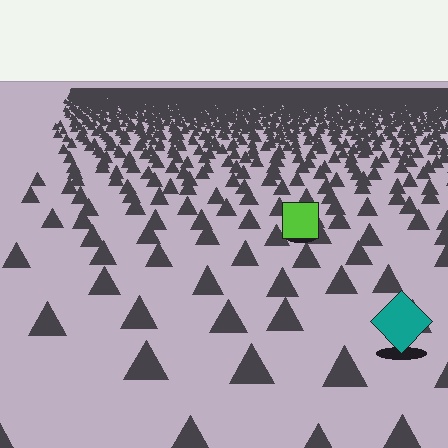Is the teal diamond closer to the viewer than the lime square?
Yes. The teal diamond is closer — you can tell from the texture gradient: the ground texture is coarser near it.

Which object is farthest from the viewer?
The lime square is farthest from the viewer. It appears smaller and the ground texture around it is denser.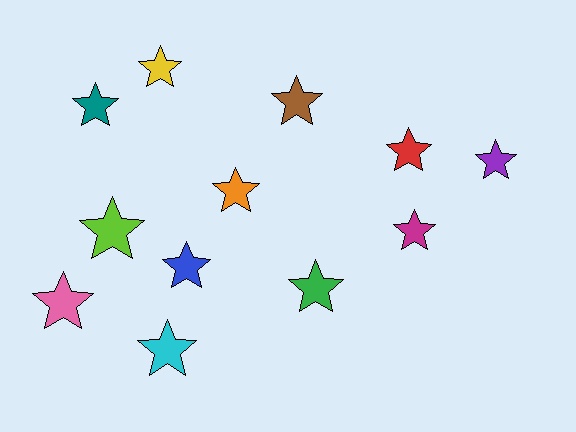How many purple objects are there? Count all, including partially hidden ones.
There is 1 purple object.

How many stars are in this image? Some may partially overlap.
There are 12 stars.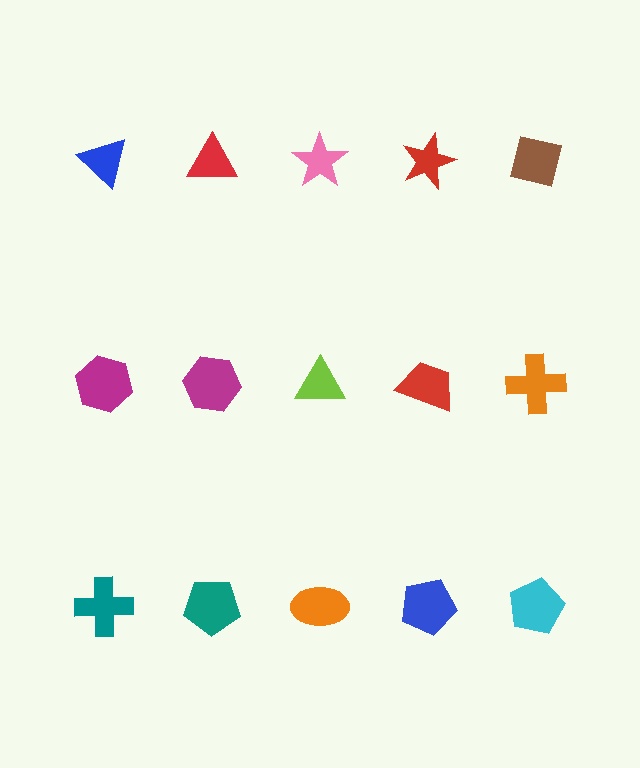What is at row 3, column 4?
A blue pentagon.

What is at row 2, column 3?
A lime triangle.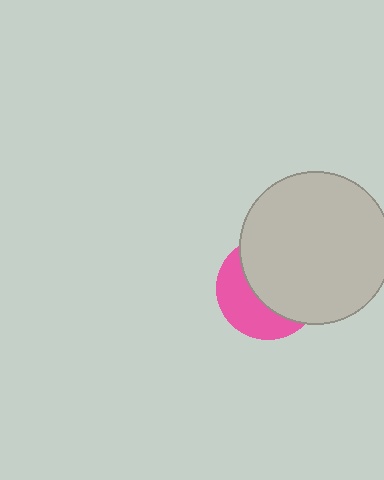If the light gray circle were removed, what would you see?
You would see the complete pink circle.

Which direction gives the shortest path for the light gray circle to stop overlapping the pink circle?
Moving toward the upper-right gives the shortest separation.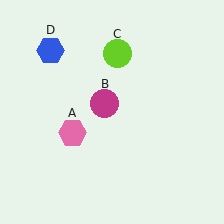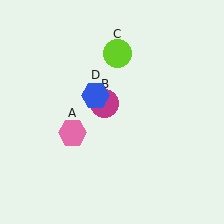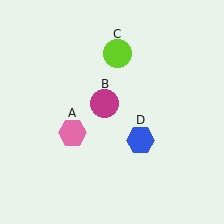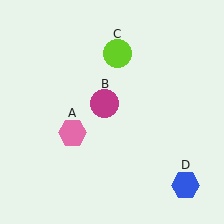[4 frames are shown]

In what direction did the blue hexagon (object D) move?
The blue hexagon (object D) moved down and to the right.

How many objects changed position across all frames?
1 object changed position: blue hexagon (object D).